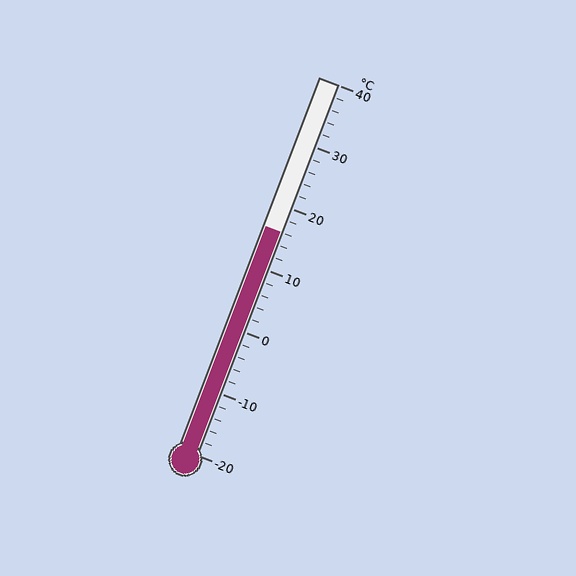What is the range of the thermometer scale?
The thermometer scale ranges from -20°C to 40°C.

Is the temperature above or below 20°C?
The temperature is below 20°C.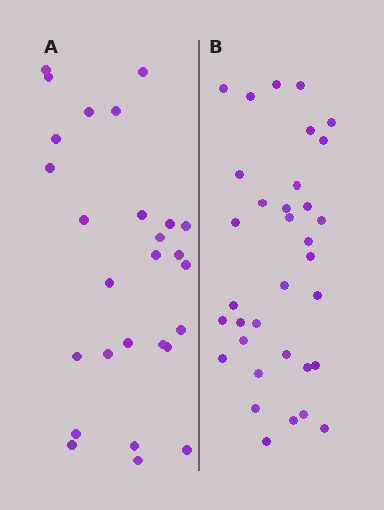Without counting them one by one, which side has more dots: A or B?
Region B (the right region) has more dots.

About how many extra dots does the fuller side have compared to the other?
Region B has roughly 8 or so more dots than region A.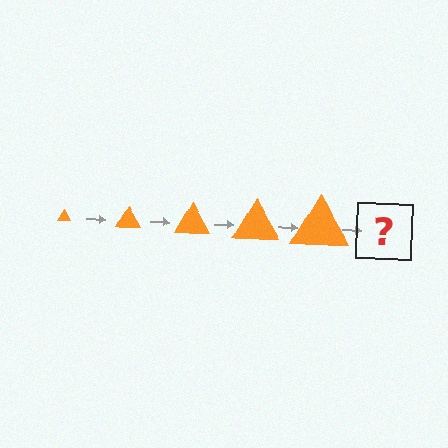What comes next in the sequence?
The next element should be an orange triangle, larger than the previous one.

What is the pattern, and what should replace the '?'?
The pattern is that the triangle gets progressively larger each step. The '?' should be an orange triangle, larger than the previous one.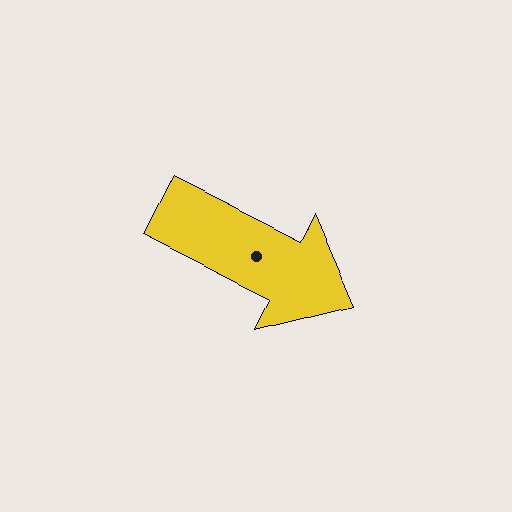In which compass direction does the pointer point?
Southeast.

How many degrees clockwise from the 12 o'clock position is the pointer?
Approximately 116 degrees.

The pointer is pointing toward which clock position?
Roughly 4 o'clock.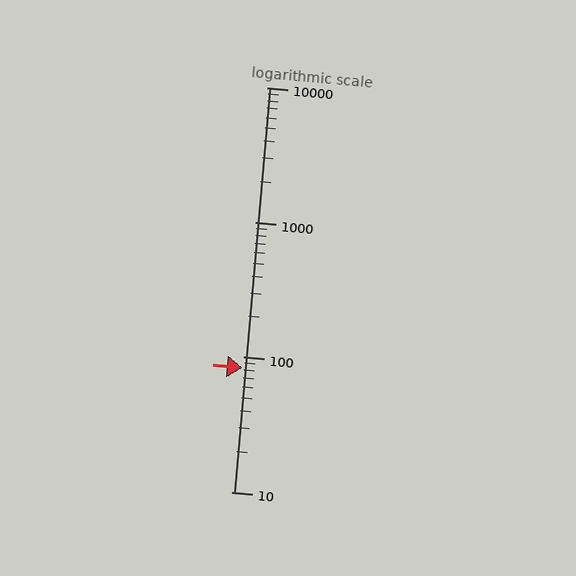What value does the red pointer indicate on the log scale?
The pointer indicates approximately 83.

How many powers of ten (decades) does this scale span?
The scale spans 3 decades, from 10 to 10000.